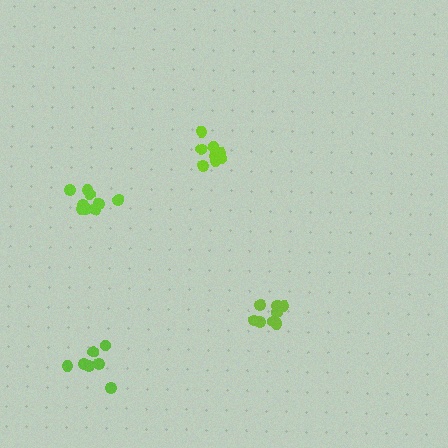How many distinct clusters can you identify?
There are 4 distinct clusters.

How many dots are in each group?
Group 1: 8 dots, Group 2: 9 dots, Group 3: 9 dots, Group 4: 7 dots (33 total).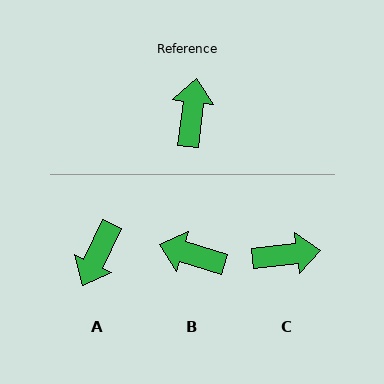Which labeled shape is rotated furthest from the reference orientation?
A, about 162 degrees away.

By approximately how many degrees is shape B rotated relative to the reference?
Approximately 80 degrees counter-clockwise.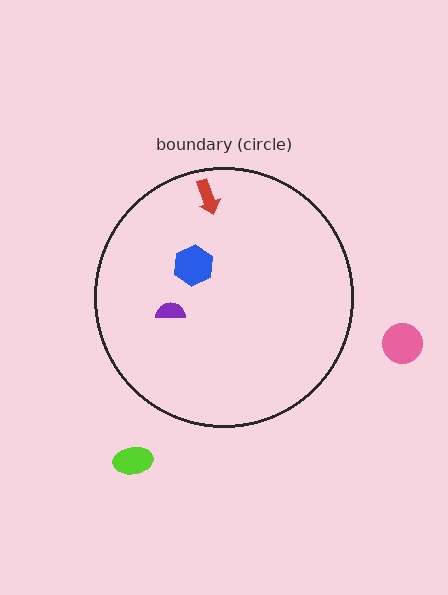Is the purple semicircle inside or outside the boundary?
Inside.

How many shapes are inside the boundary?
3 inside, 2 outside.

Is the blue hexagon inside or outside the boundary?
Inside.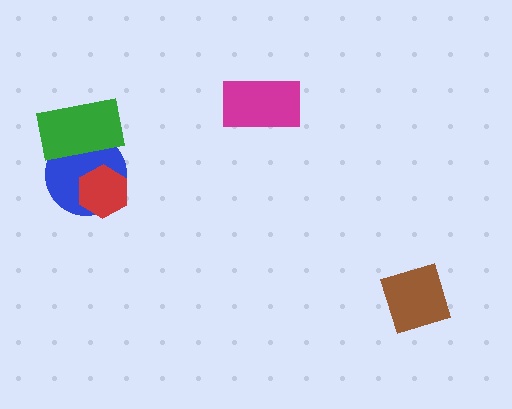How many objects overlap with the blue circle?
2 objects overlap with the blue circle.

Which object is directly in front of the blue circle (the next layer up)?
The red hexagon is directly in front of the blue circle.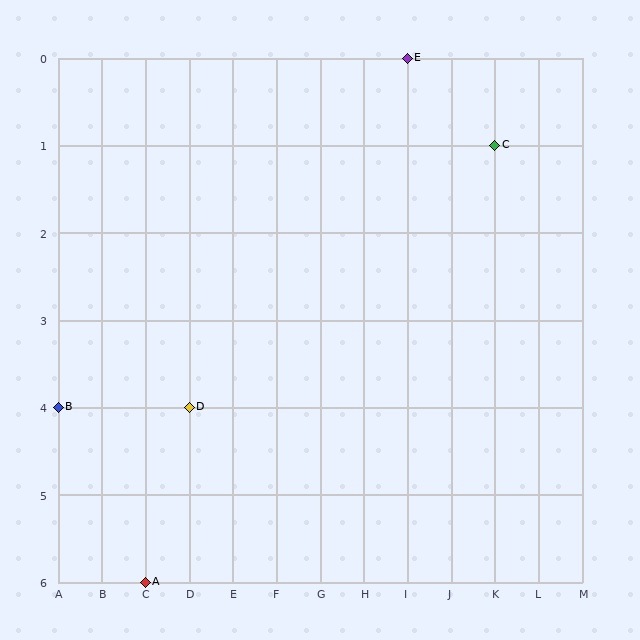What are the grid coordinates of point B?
Point B is at grid coordinates (A, 4).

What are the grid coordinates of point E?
Point E is at grid coordinates (I, 0).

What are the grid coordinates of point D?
Point D is at grid coordinates (D, 4).